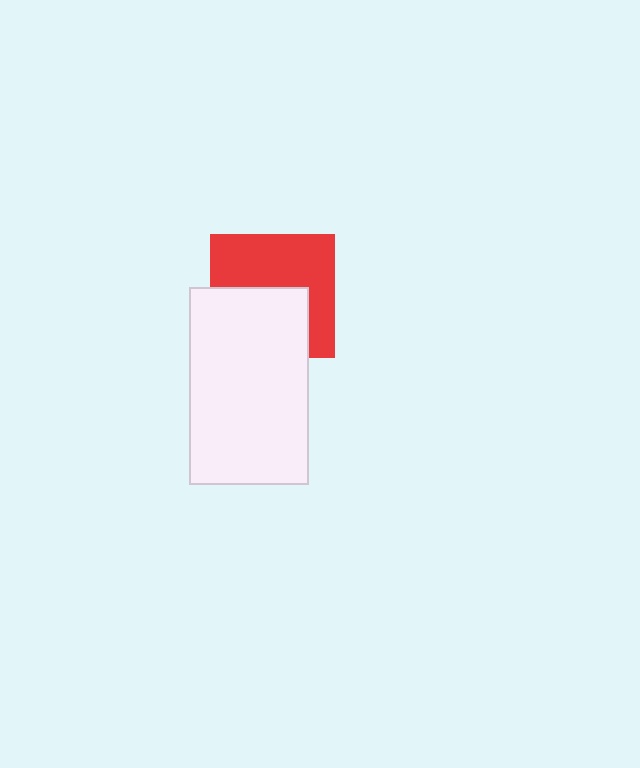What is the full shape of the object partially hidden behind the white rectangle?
The partially hidden object is a red square.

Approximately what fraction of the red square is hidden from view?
Roughly 45% of the red square is hidden behind the white rectangle.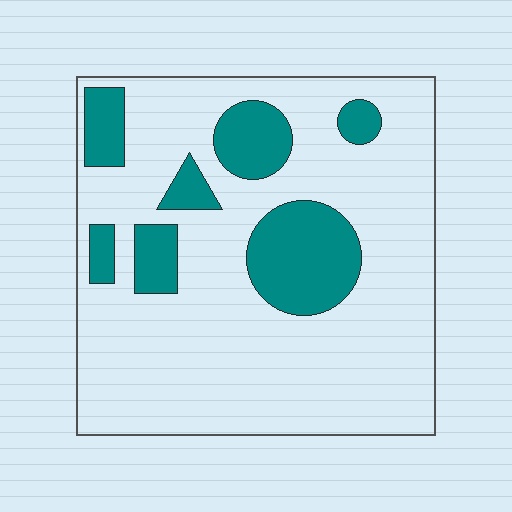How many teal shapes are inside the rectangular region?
7.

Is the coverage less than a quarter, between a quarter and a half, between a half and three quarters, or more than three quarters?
Less than a quarter.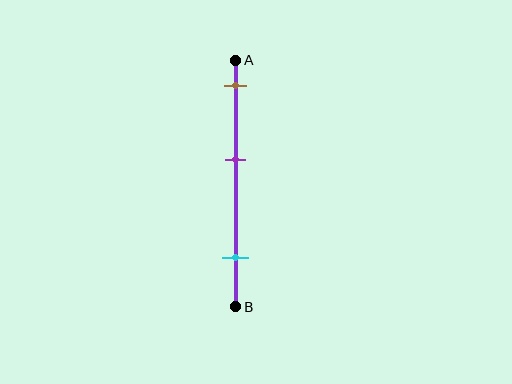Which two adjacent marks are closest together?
The brown and purple marks are the closest adjacent pair.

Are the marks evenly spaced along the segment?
Yes, the marks are approximately evenly spaced.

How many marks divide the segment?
There are 3 marks dividing the segment.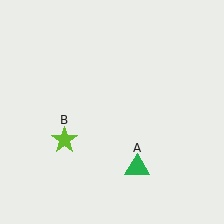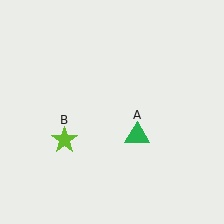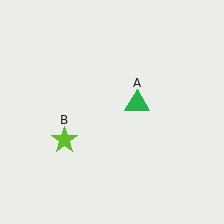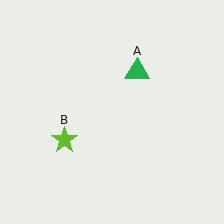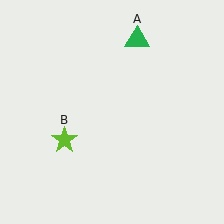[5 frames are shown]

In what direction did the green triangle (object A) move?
The green triangle (object A) moved up.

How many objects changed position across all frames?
1 object changed position: green triangle (object A).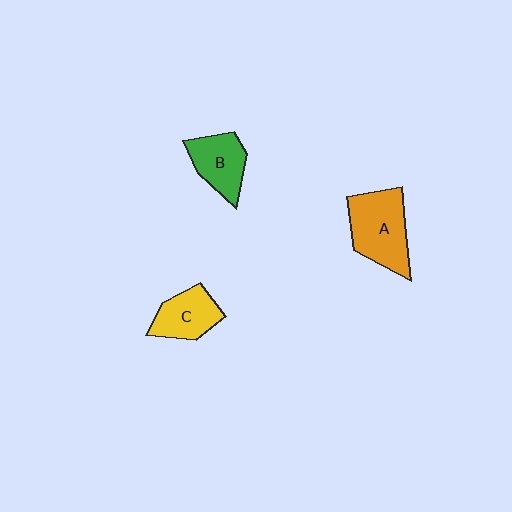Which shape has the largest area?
Shape A (orange).